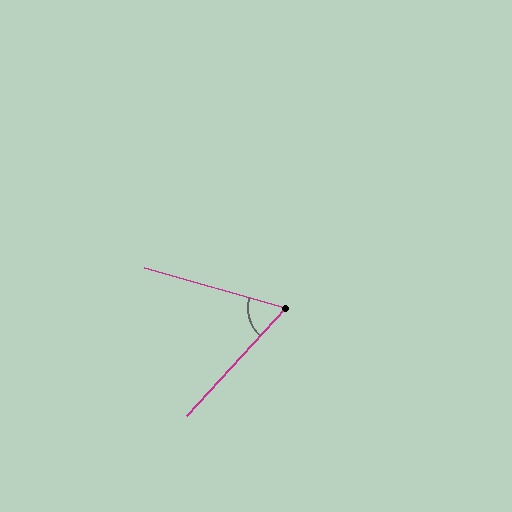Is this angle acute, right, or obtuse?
It is acute.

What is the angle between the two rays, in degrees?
Approximately 63 degrees.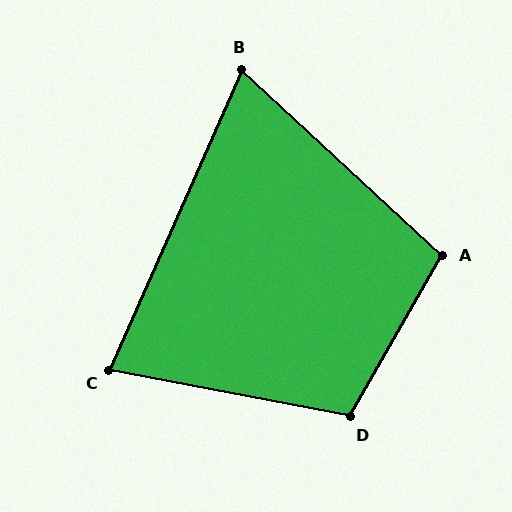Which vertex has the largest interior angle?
D, at approximately 109 degrees.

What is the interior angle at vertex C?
Approximately 77 degrees (acute).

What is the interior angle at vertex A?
Approximately 103 degrees (obtuse).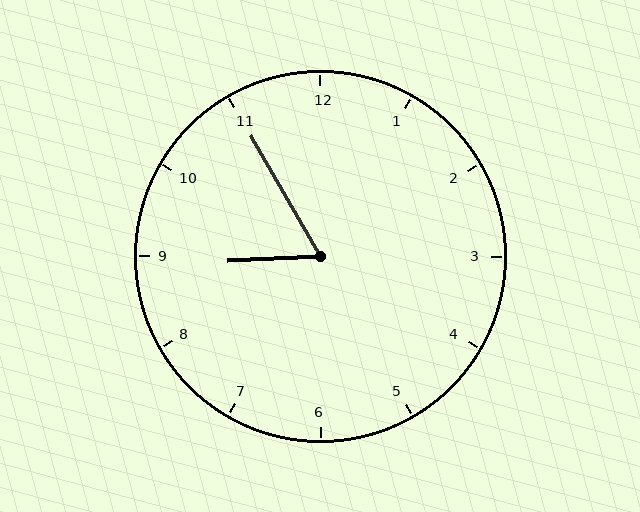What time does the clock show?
8:55.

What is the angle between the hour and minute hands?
Approximately 62 degrees.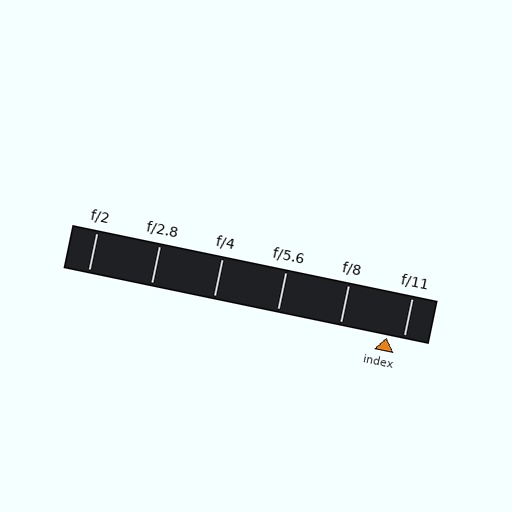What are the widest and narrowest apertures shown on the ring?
The widest aperture shown is f/2 and the narrowest is f/11.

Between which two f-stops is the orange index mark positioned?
The index mark is between f/8 and f/11.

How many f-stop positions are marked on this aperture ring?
There are 6 f-stop positions marked.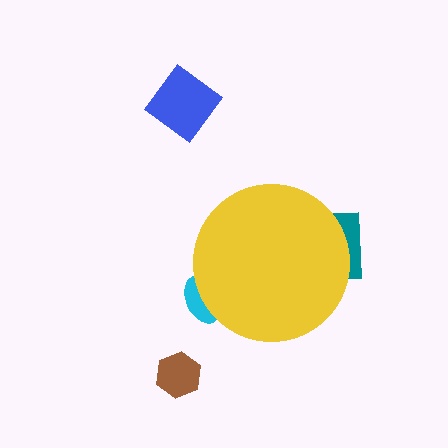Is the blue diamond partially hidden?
No, the blue diamond is fully visible.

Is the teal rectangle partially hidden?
Yes, the teal rectangle is partially hidden behind the yellow circle.